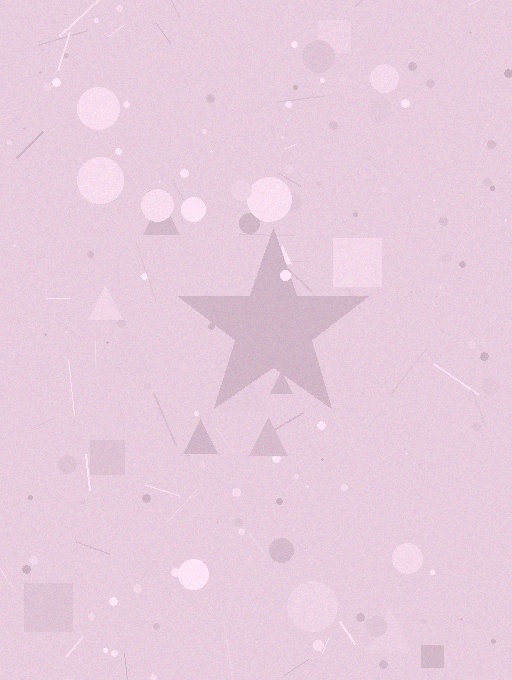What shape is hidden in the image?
A star is hidden in the image.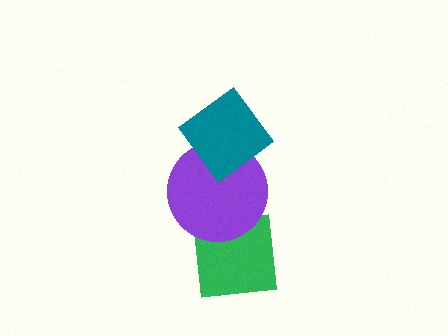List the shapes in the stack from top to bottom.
From top to bottom: the teal diamond, the purple circle, the green square.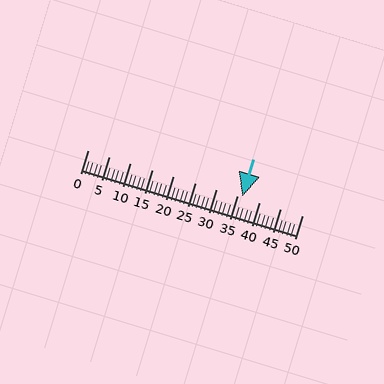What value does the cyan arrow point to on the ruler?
The cyan arrow points to approximately 36.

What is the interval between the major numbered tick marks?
The major tick marks are spaced 5 units apart.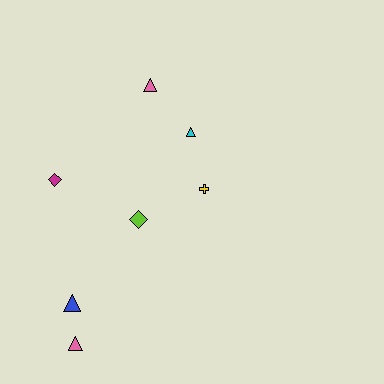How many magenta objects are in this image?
There is 1 magenta object.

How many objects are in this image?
There are 7 objects.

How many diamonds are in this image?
There are 2 diamonds.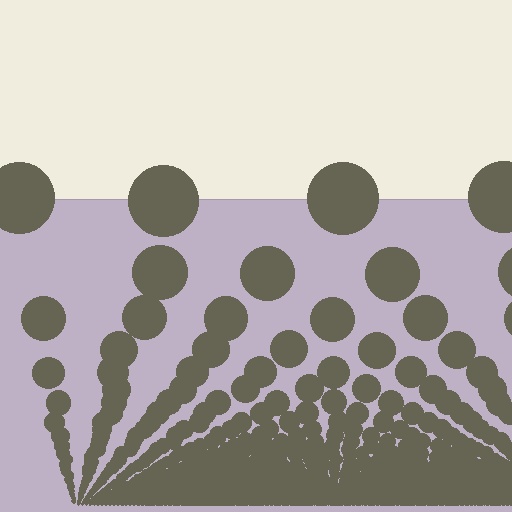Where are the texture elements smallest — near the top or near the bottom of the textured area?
Near the bottom.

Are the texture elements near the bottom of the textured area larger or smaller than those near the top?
Smaller. The gradient is inverted — elements near the bottom are smaller and denser.